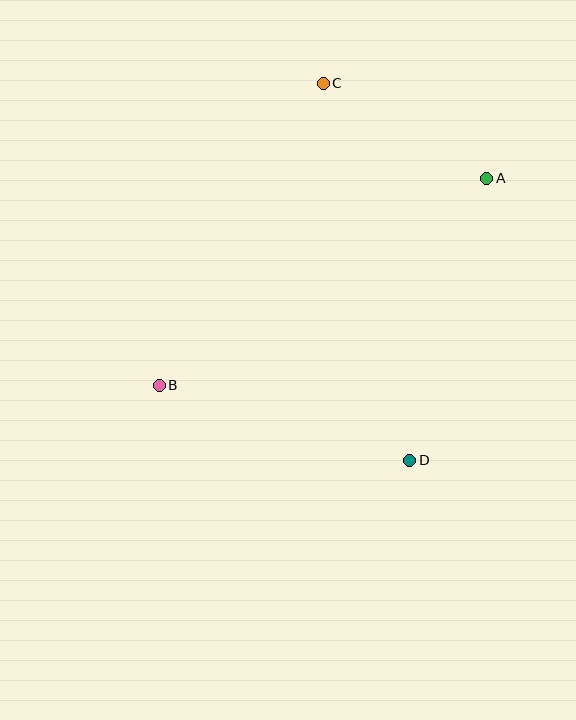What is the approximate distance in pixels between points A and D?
The distance between A and D is approximately 292 pixels.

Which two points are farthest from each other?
Points A and B are farthest from each other.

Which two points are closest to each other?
Points A and C are closest to each other.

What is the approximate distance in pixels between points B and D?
The distance between B and D is approximately 262 pixels.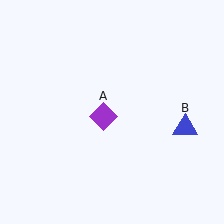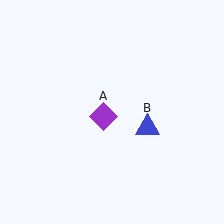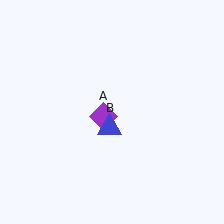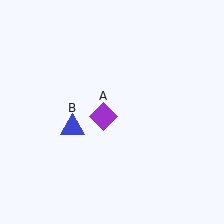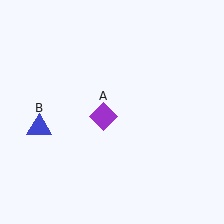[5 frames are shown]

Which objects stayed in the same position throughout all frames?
Purple diamond (object A) remained stationary.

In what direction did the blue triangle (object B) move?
The blue triangle (object B) moved left.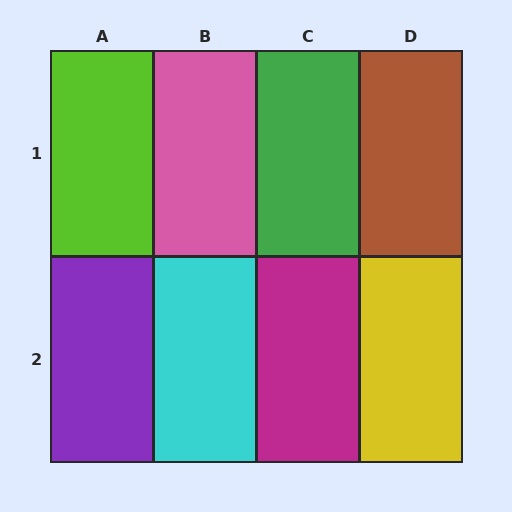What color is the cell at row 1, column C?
Green.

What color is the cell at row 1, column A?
Lime.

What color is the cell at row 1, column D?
Brown.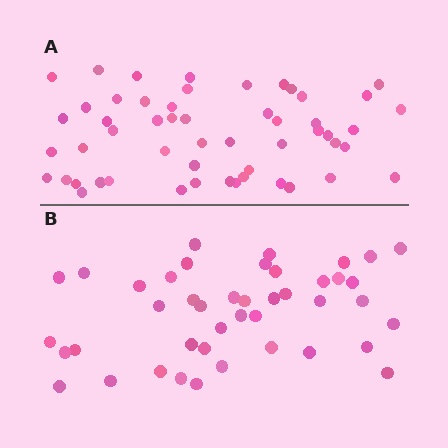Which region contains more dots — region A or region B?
Region A (the top region) has more dots.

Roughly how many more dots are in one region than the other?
Region A has roughly 10 or so more dots than region B.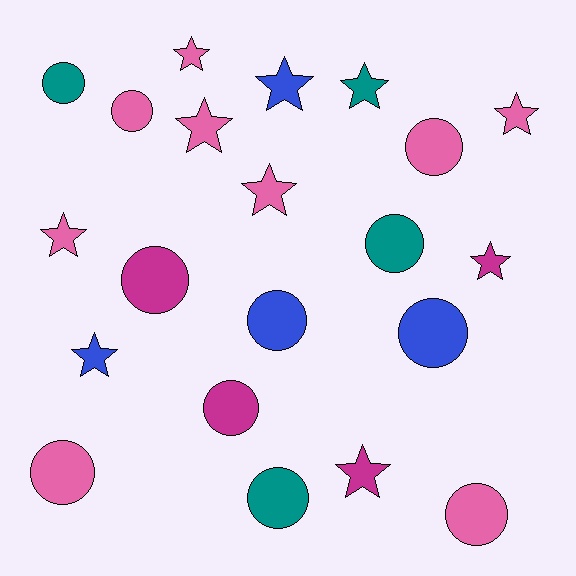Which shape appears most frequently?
Circle, with 11 objects.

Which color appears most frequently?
Pink, with 9 objects.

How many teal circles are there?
There are 3 teal circles.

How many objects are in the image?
There are 21 objects.